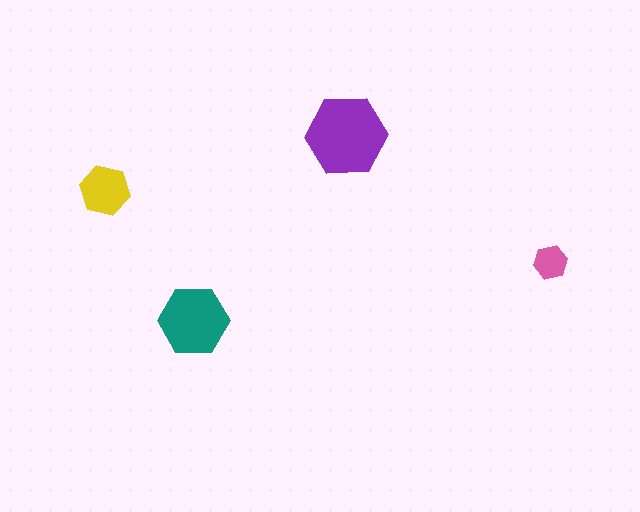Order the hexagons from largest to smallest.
the purple one, the teal one, the yellow one, the pink one.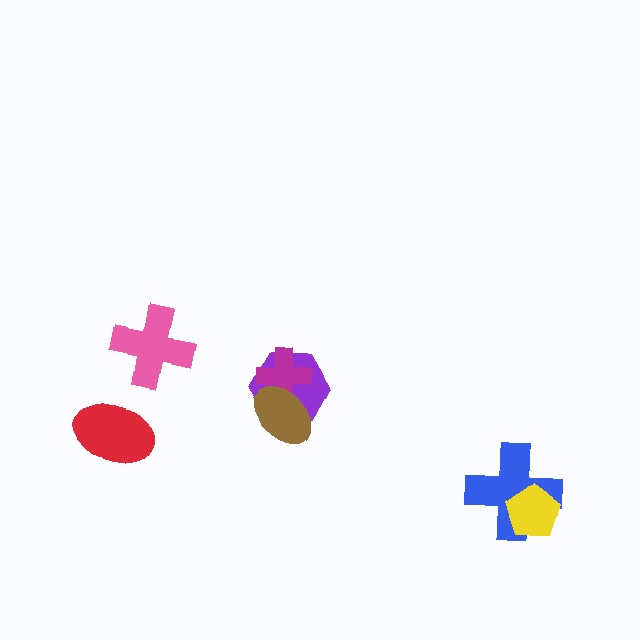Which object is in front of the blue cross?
The yellow pentagon is in front of the blue cross.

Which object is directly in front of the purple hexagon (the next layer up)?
The magenta cross is directly in front of the purple hexagon.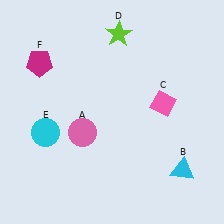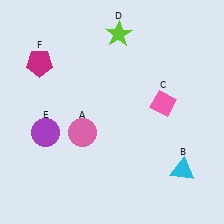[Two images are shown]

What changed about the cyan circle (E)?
In Image 1, E is cyan. In Image 2, it changed to purple.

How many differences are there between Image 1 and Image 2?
There is 1 difference between the two images.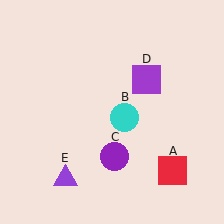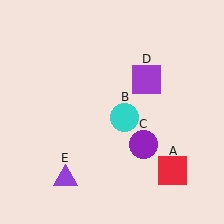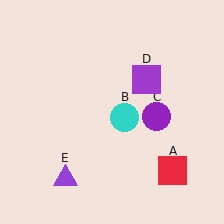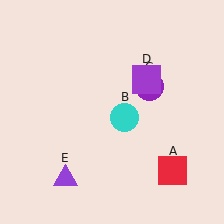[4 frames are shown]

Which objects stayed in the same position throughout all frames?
Red square (object A) and cyan circle (object B) and purple square (object D) and purple triangle (object E) remained stationary.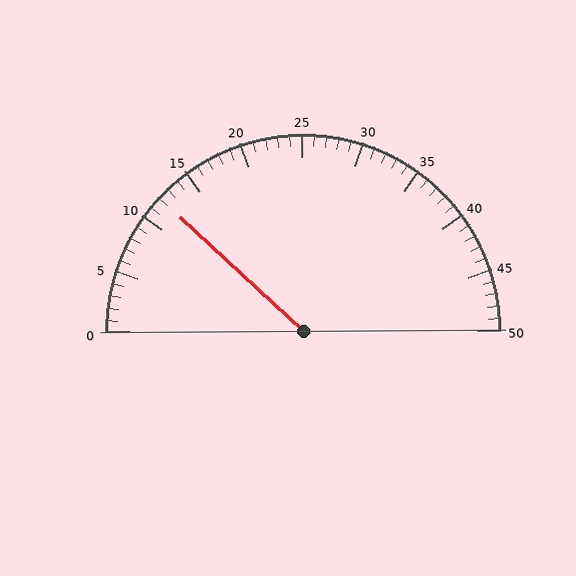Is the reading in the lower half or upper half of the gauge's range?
The reading is in the lower half of the range (0 to 50).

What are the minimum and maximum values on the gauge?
The gauge ranges from 0 to 50.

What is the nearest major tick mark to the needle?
The nearest major tick mark is 10.